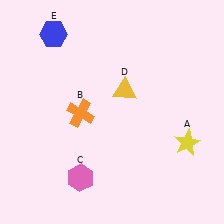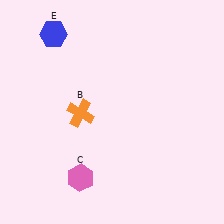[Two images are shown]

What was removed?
The yellow triangle (D), the yellow star (A) were removed in Image 2.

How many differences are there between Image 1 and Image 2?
There are 2 differences between the two images.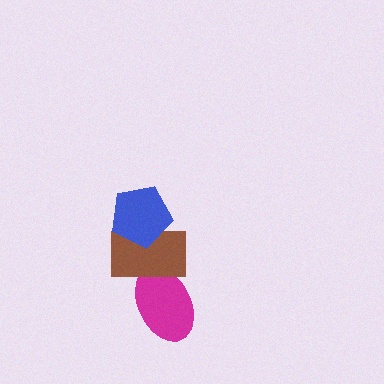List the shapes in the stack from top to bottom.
From top to bottom: the blue pentagon, the brown rectangle, the magenta ellipse.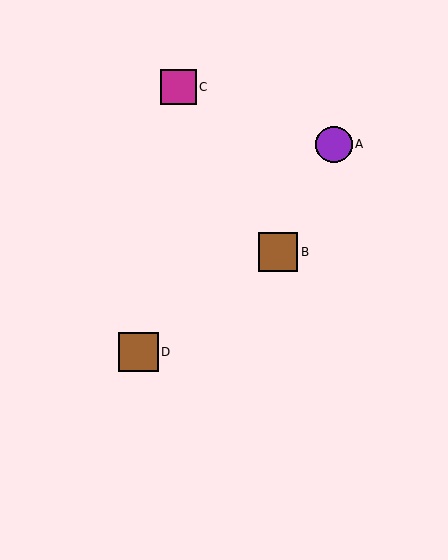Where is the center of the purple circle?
The center of the purple circle is at (334, 144).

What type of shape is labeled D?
Shape D is a brown square.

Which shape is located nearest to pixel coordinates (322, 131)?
The purple circle (labeled A) at (334, 144) is nearest to that location.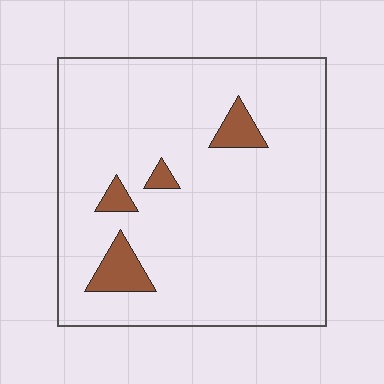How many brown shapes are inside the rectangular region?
4.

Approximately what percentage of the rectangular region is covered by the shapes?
Approximately 10%.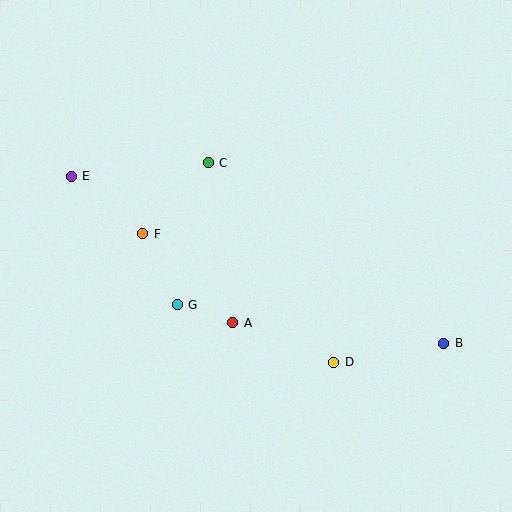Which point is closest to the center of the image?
Point A at (233, 323) is closest to the center.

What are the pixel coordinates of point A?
Point A is at (233, 323).